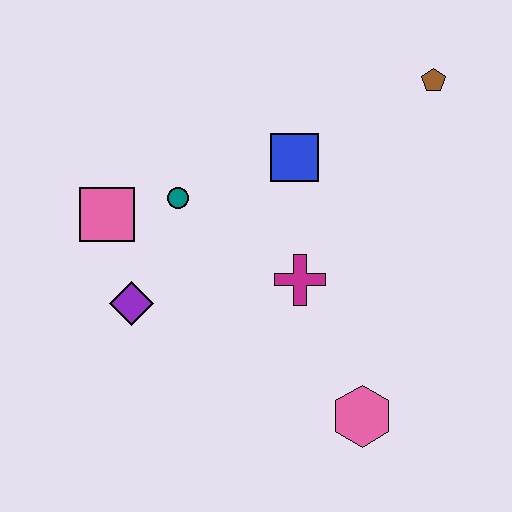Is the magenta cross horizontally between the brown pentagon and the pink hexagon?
No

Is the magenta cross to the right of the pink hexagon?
No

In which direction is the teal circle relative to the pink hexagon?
The teal circle is above the pink hexagon.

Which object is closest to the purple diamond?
The pink square is closest to the purple diamond.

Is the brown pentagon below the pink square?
No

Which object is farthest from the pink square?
The brown pentagon is farthest from the pink square.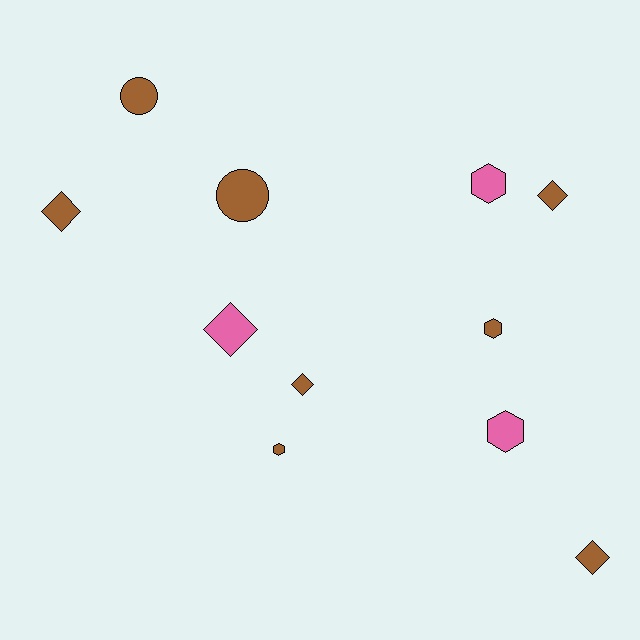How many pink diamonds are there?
There is 1 pink diamond.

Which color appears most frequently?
Brown, with 8 objects.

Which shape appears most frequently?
Diamond, with 5 objects.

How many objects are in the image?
There are 11 objects.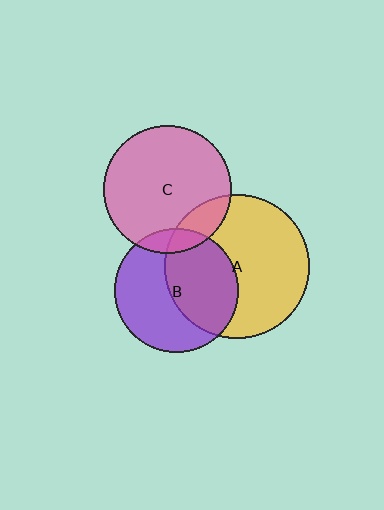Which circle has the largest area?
Circle A (yellow).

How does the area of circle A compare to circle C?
Approximately 1.3 times.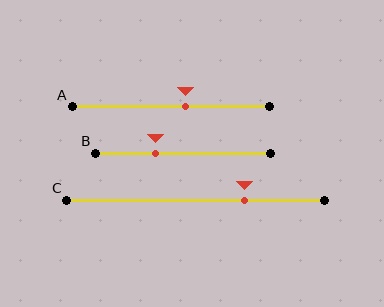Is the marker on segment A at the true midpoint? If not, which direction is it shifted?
No, the marker on segment A is shifted to the right by about 8% of the segment length.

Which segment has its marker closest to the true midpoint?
Segment A has its marker closest to the true midpoint.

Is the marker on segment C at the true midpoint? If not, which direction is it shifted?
No, the marker on segment C is shifted to the right by about 19% of the segment length.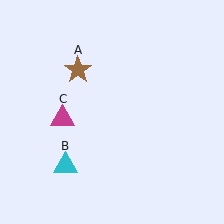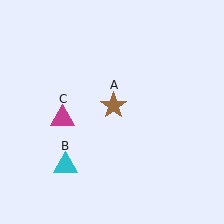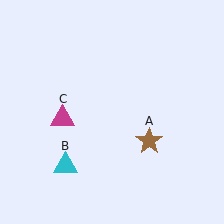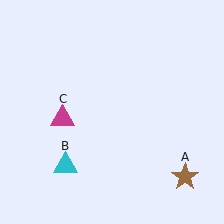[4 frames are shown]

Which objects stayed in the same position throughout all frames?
Cyan triangle (object B) and magenta triangle (object C) remained stationary.